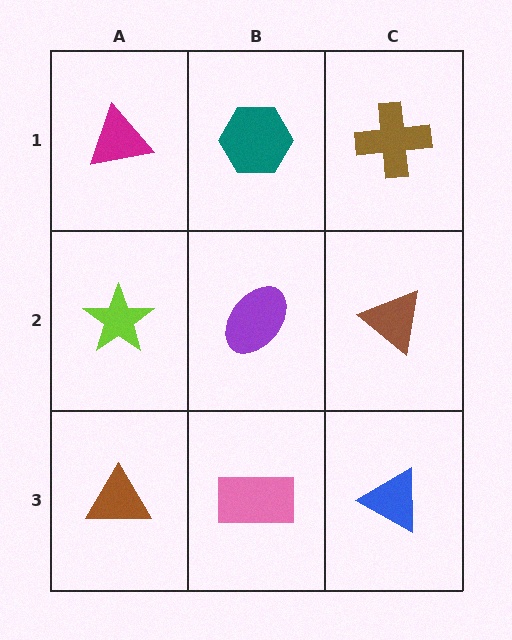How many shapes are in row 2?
3 shapes.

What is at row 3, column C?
A blue triangle.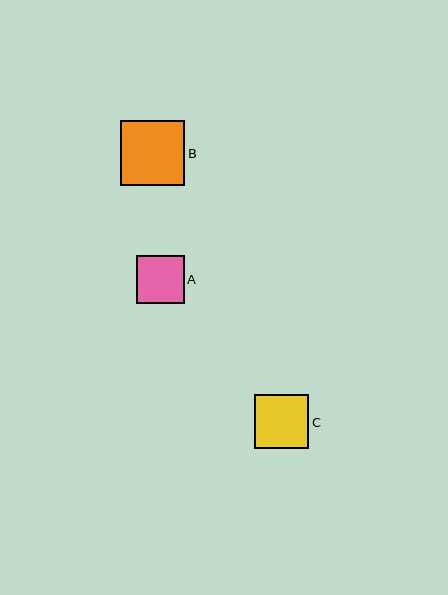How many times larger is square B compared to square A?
Square B is approximately 1.4 times the size of square A.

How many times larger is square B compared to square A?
Square B is approximately 1.4 times the size of square A.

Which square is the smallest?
Square A is the smallest with a size of approximately 47 pixels.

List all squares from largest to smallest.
From largest to smallest: B, C, A.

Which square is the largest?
Square B is the largest with a size of approximately 64 pixels.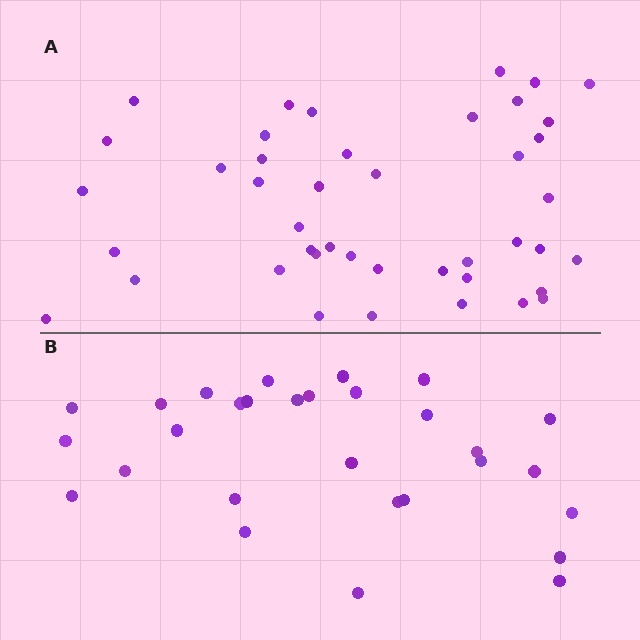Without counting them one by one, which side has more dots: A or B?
Region A (the top region) has more dots.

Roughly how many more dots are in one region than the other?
Region A has approximately 15 more dots than region B.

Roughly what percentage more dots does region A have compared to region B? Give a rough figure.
About 50% more.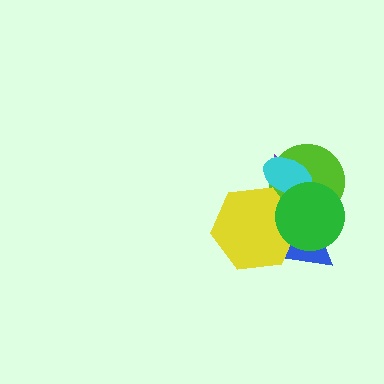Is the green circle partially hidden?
No, no other shape covers it.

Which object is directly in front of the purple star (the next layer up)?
The lime circle is directly in front of the purple star.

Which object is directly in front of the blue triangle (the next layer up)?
The purple star is directly in front of the blue triangle.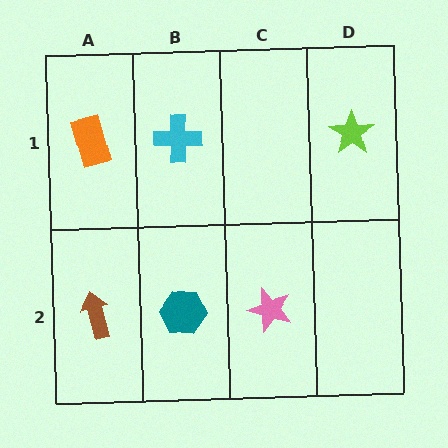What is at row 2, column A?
A brown arrow.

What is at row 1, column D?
A lime star.